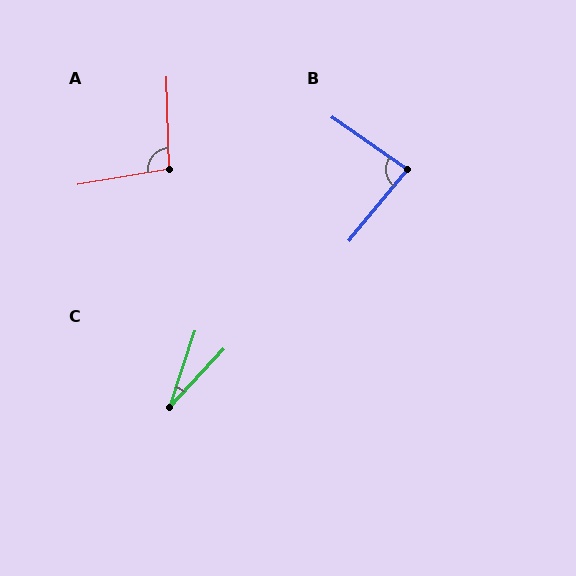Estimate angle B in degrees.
Approximately 86 degrees.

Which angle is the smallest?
C, at approximately 25 degrees.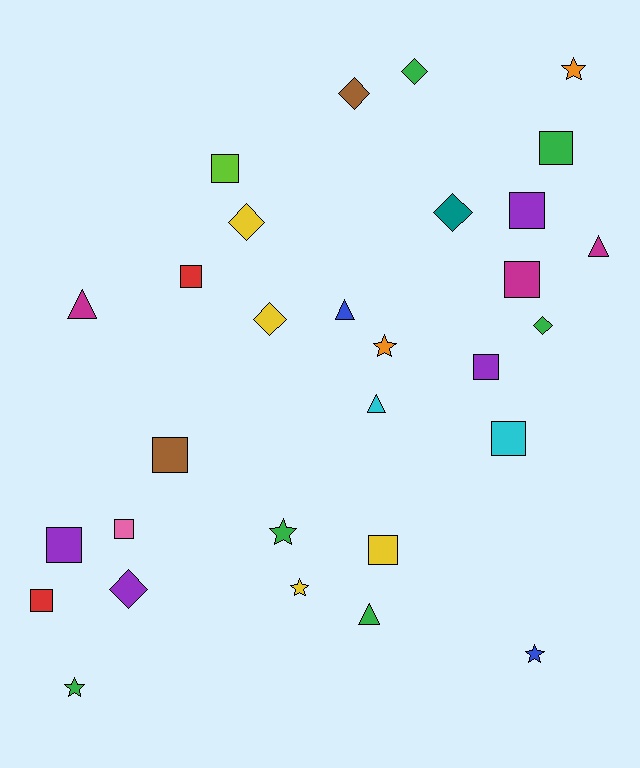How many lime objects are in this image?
There is 1 lime object.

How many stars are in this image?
There are 6 stars.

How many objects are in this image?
There are 30 objects.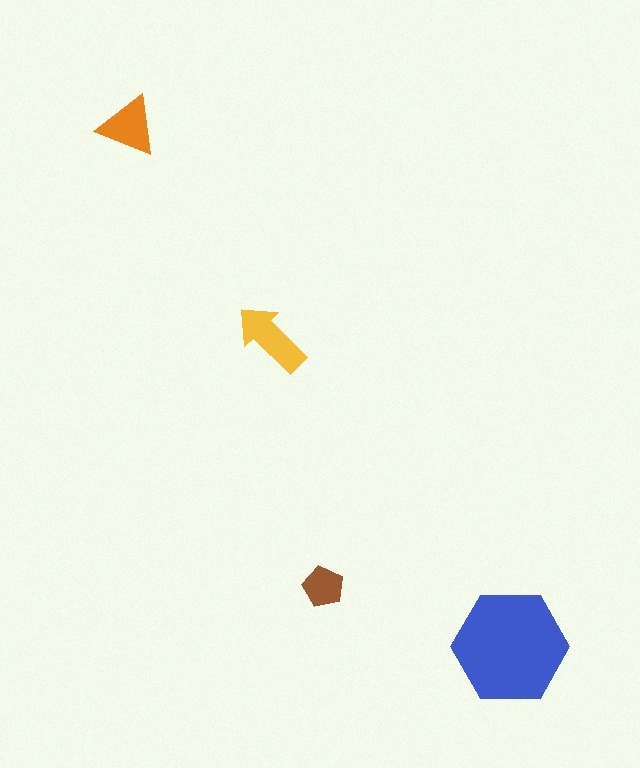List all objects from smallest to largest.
The brown pentagon, the orange triangle, the yellow arrow, the blue hexagon.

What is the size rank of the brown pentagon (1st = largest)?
4th.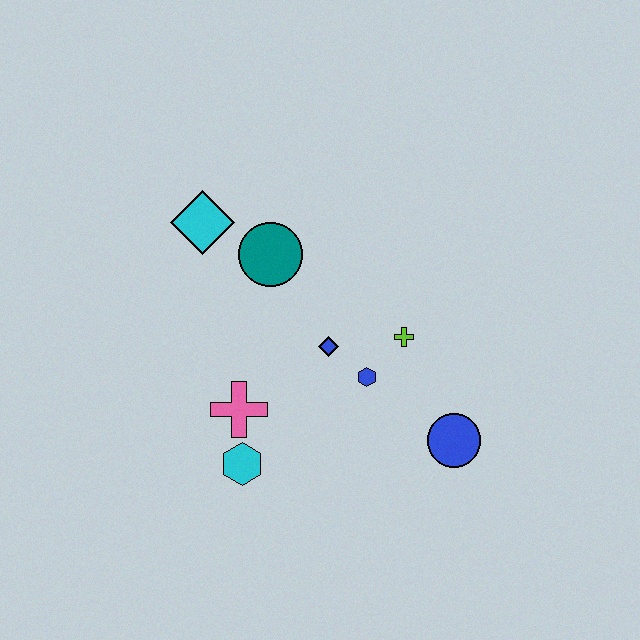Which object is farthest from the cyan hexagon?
The cyan diamond is farthest from the cyan hexagon.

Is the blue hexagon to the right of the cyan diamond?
Yes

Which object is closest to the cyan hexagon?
The pink cross is closest to the cyan hexagon.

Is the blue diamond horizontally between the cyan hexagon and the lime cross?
Yes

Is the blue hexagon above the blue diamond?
No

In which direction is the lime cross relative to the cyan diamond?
The lime cross is to the right of the cyan diamond.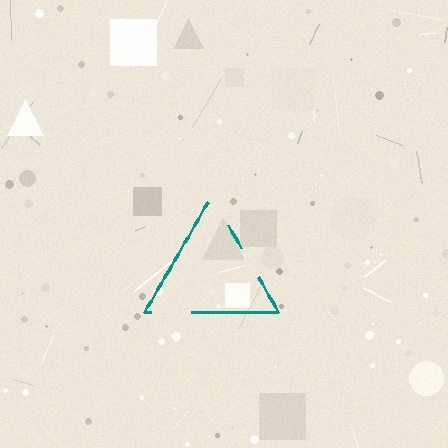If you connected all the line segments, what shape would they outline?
They would outline a triangle.